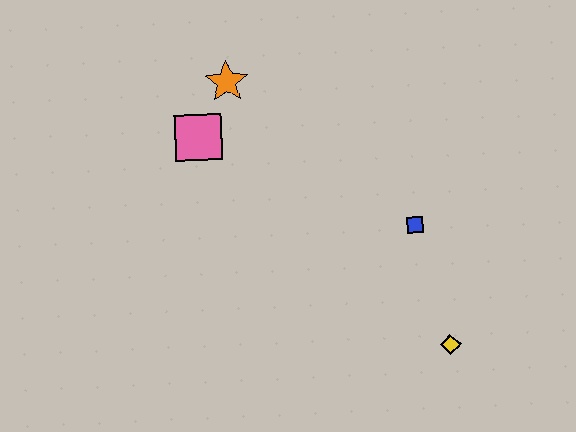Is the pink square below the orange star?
Yes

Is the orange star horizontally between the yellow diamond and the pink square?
Yes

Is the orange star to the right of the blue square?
No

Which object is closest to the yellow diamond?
The blue square is closest to the yellow diamond.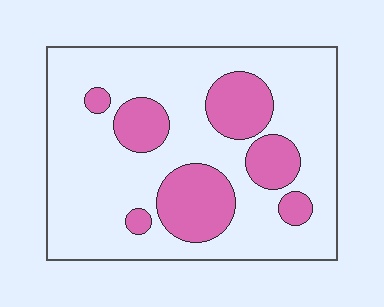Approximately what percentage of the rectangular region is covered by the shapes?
Approximately 25%.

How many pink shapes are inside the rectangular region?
7.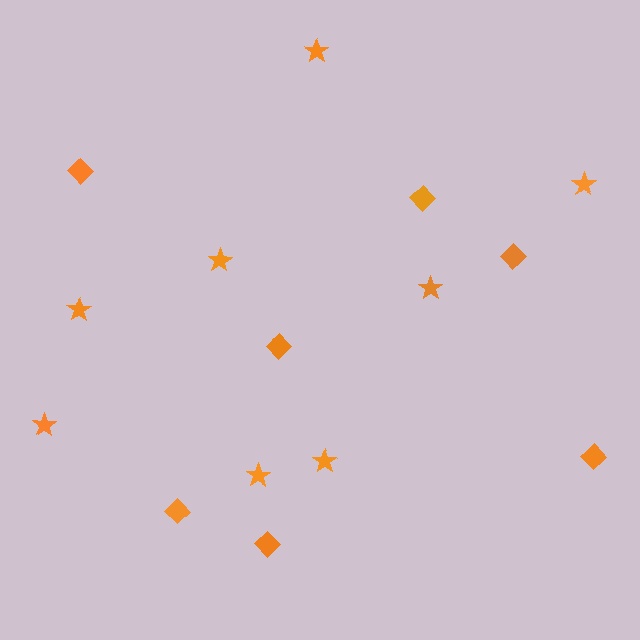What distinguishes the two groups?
There are 2 groups: one group of stars (8) and one group of diamonds (7).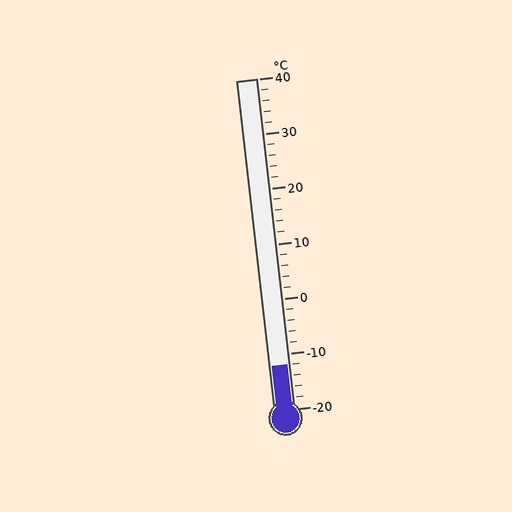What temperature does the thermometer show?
The thermometer shows approximately -12°C.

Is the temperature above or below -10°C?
The temperature is below -10°C.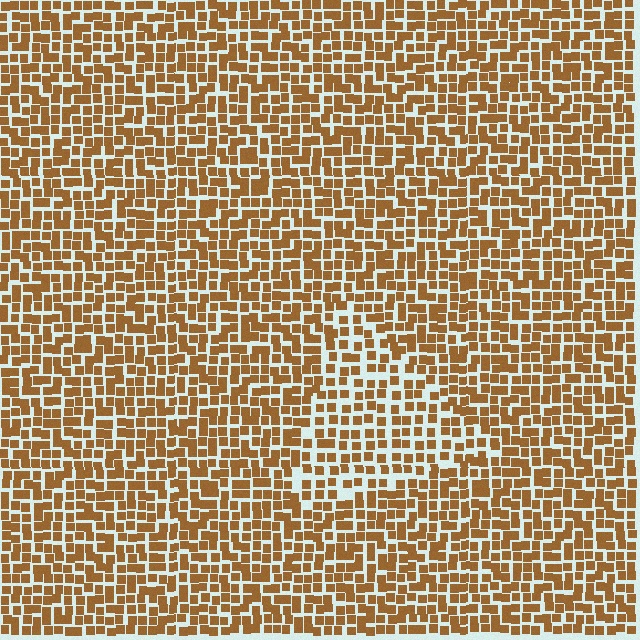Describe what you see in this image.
The image contains small brown elements arranged at two different densities. A triangle-shaped region is visible where the elements are less densely packed than the surrounding area.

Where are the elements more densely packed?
The elements are more densely packed outside the triangle boundary.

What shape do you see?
I see a triangle.